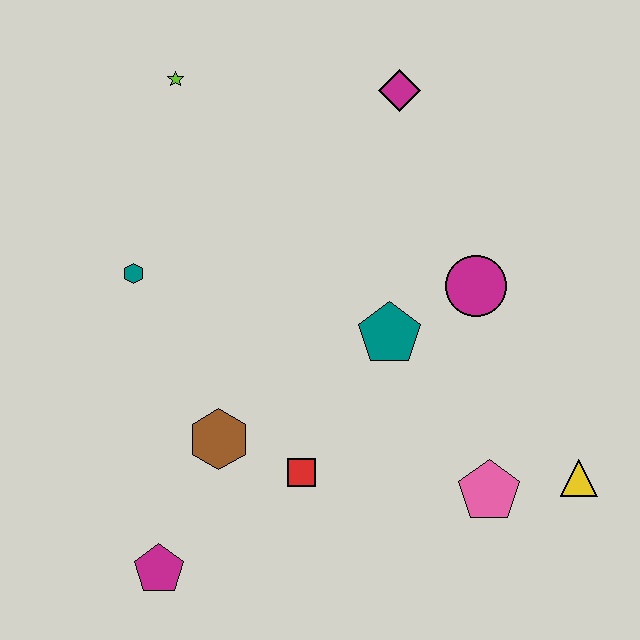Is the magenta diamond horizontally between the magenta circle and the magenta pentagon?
Yes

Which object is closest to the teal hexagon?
The brown hexagon is closest to the teal hexagon.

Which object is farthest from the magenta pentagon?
The magenta diamond is farthest from the magenta pentagon.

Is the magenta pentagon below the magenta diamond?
Yes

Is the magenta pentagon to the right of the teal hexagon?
Yes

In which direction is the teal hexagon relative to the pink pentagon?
The teal hexagon is to the left of the pink pentagon.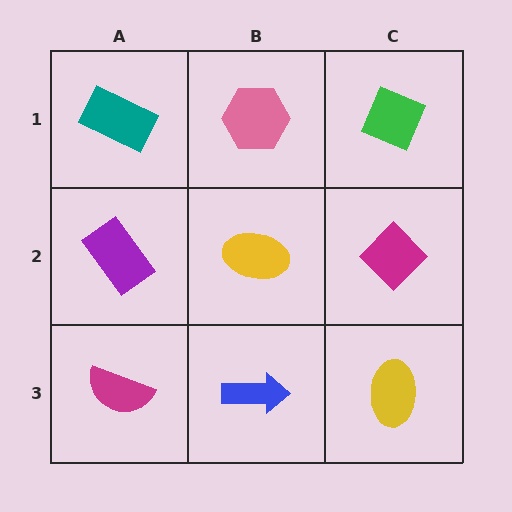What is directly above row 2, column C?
A green diamond.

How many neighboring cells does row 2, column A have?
3.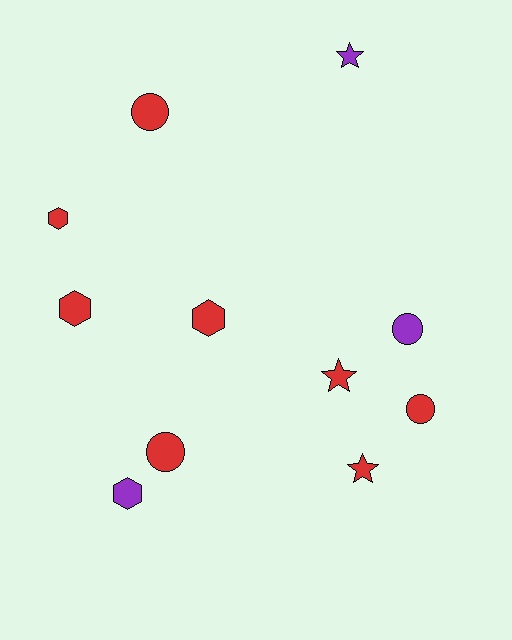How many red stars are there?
There are 2 red stars.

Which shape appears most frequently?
Circle, with 4 objects.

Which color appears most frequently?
Red, with 8 objects.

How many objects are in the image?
There are 11 objects.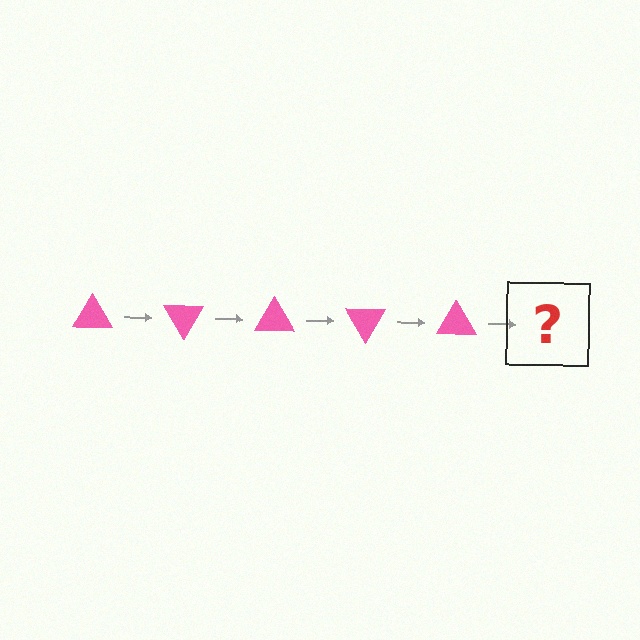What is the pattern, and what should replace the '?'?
The pattern is that the triangle rotates 60 degrees each step. The '?' should be a pink triangle rotated 300 degrees.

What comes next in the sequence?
The next element should be a pink triangle rotated 300 degrees.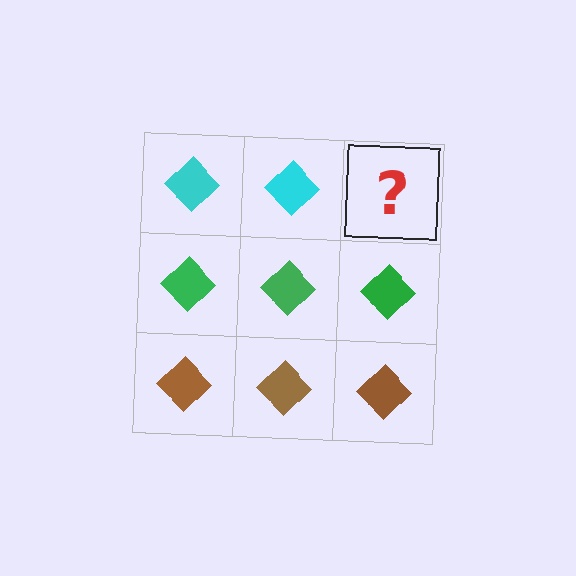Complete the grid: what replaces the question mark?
The question mark should be replaced with a cyan diamond.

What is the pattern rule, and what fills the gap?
The rule is that each row has a consistent color. The gap should be filled with a cyan diamond.